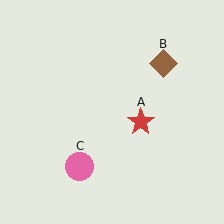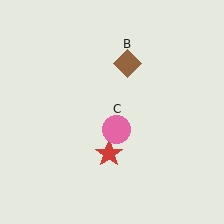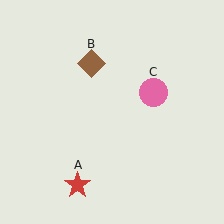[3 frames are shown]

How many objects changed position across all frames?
3 objects changed position: red star (object A), brown diamond (object B), pink circle (object C).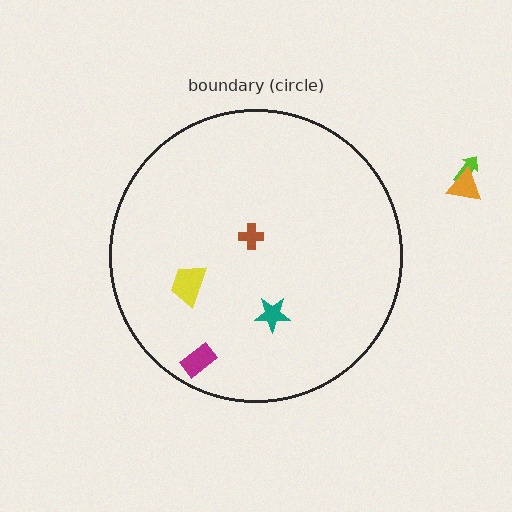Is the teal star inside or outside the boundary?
Inside.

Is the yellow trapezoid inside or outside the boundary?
Inside.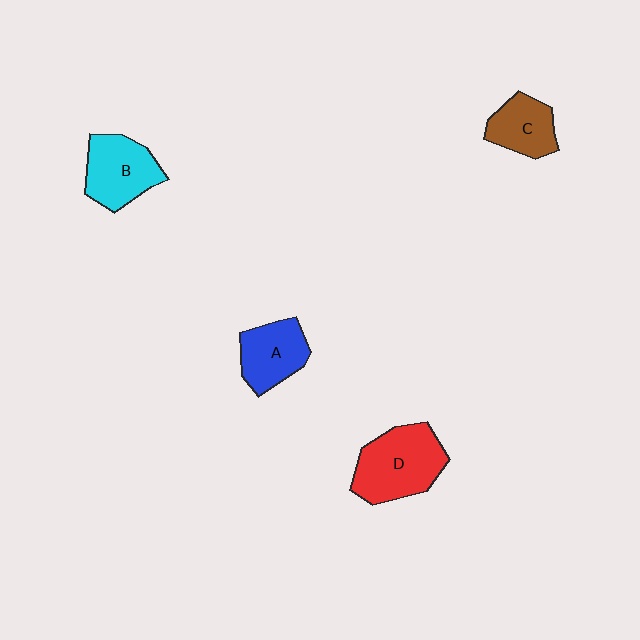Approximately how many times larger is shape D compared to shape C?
Approximately 1.6 times.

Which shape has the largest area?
Shape D (red).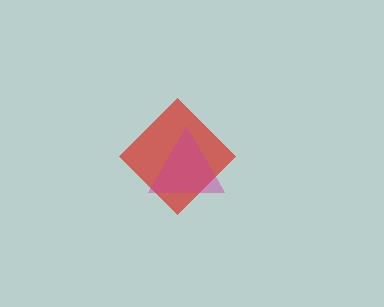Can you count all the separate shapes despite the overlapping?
Yes, there are 2 separate shapes.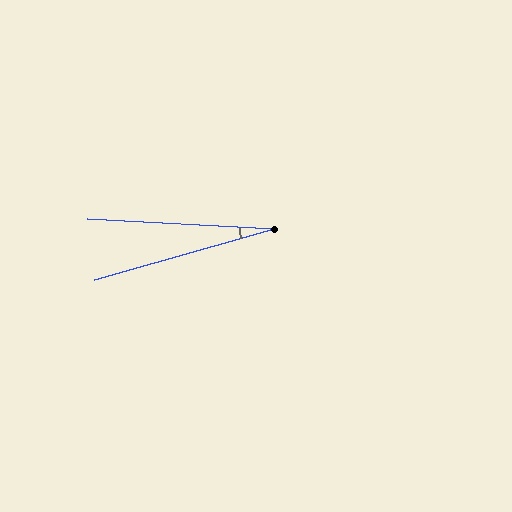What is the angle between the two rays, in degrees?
Approximately 19 degrees.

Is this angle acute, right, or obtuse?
It is acute.